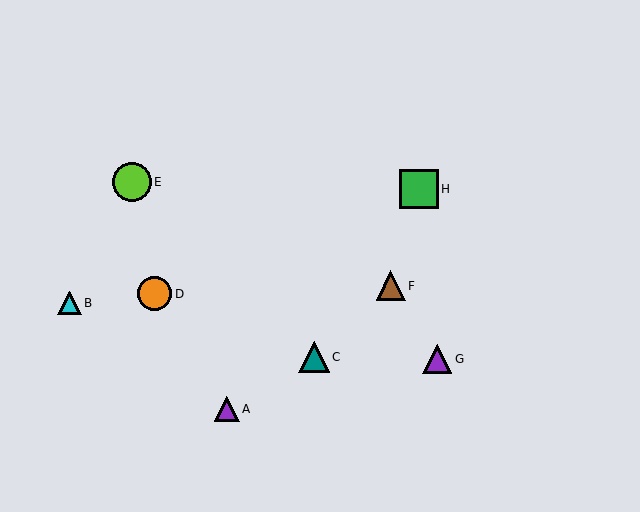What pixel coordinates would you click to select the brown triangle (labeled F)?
Click at (391, 286) to select the brown triangle F.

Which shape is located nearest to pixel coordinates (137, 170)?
The lime circle (labeled E) at (132, 182) is nearest to that location.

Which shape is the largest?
The green square (labeled H) is the largest.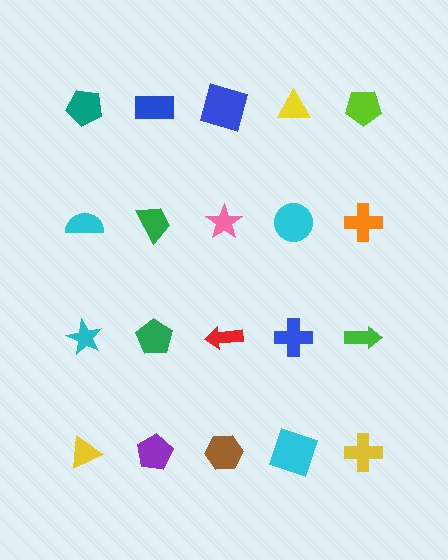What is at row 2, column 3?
A pink star.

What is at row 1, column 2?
A blue rectangle.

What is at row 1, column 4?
A yellow triangle.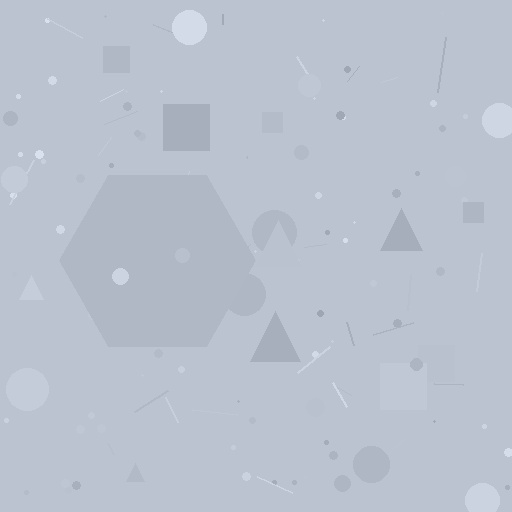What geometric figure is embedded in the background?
A hexagon is embedded in the background.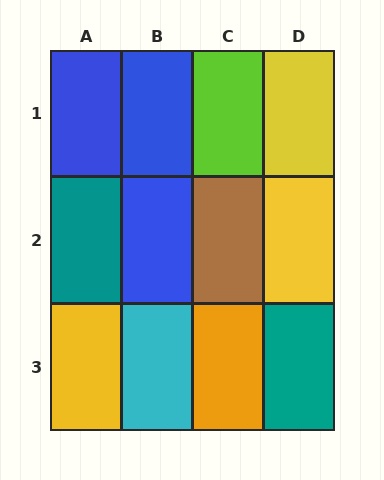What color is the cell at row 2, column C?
Brown.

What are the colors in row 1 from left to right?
Blue, blue, lime, yellow.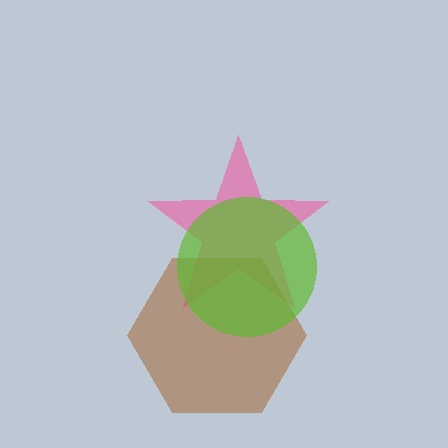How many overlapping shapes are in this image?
There are 3 overlapping shapes in the image.